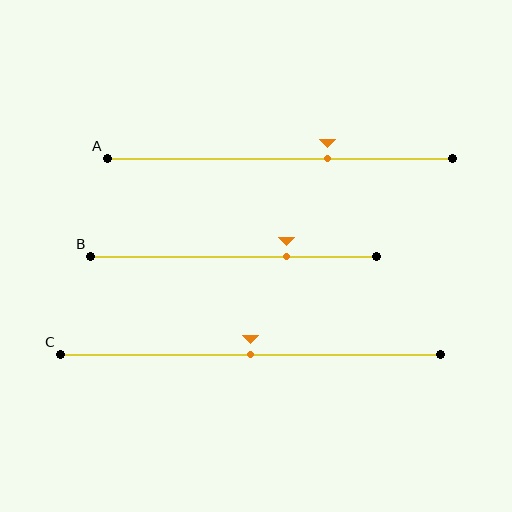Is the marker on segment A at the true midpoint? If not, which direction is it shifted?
No, the marker on segment A is shifted to the right by about 14% of the segment length.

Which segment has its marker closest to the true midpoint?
Segment C has its marker closest to the true midpoint.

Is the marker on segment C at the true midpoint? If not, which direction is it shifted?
Yes, the marker on segment C is at the true midpoint.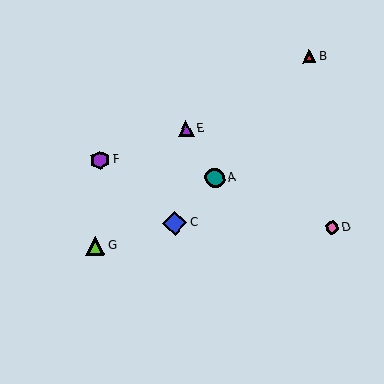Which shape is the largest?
The blue diamond (labeled C) is the largest.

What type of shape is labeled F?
Shape F is a purple hexagon.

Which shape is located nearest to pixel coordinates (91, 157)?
The purple hexagon (labeled F) at (100, 160) is nearest to that location.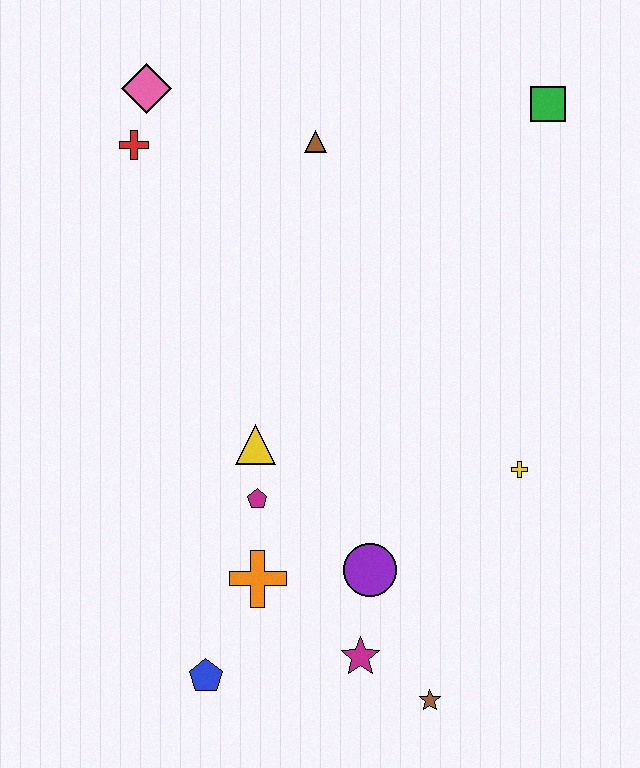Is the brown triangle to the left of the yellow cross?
Yes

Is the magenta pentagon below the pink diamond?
Yes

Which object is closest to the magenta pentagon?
The yellow triangle is closest to the magenta pentagon.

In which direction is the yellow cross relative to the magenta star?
The yellow cross is above the magenta star.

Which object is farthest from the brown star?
The pink diamond is farthest from the brown star.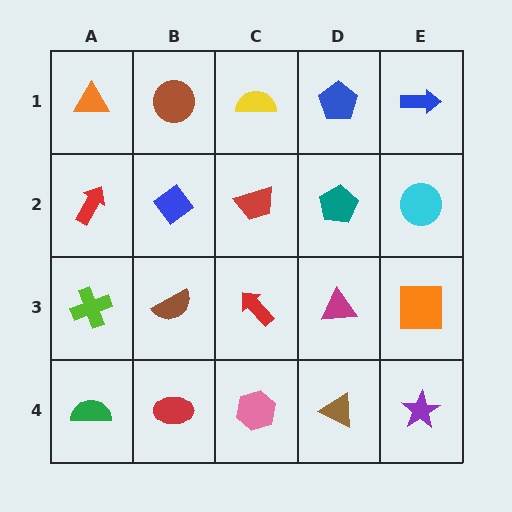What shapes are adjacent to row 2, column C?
A yellow semicircle (row 1, column C), a red arrow (row 3, column C), a blue diamond (row 2, column B), a teal pentagon (row 2, column D).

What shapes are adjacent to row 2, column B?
A brown circle (row 1, column B), a brown semicircle (row 3, column B), a red arrow (row 2, column A), a red trapezoid (row 2, column C).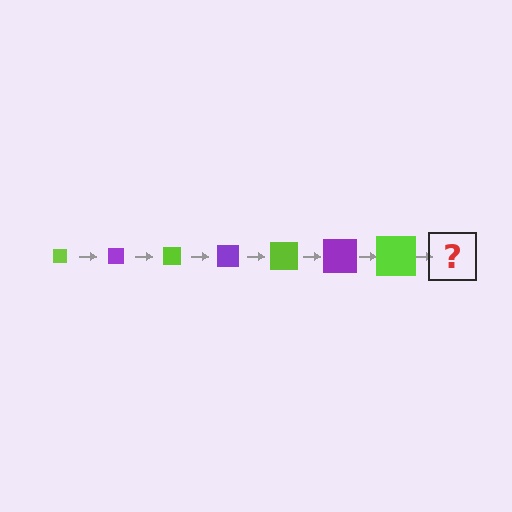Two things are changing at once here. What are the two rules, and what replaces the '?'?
The two rules are that the square grows larger each step and the color cycles through lime and purple. The '?' should be a purple square, larger than the previous one.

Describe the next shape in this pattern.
It should be a purple square, larger than the previous one.